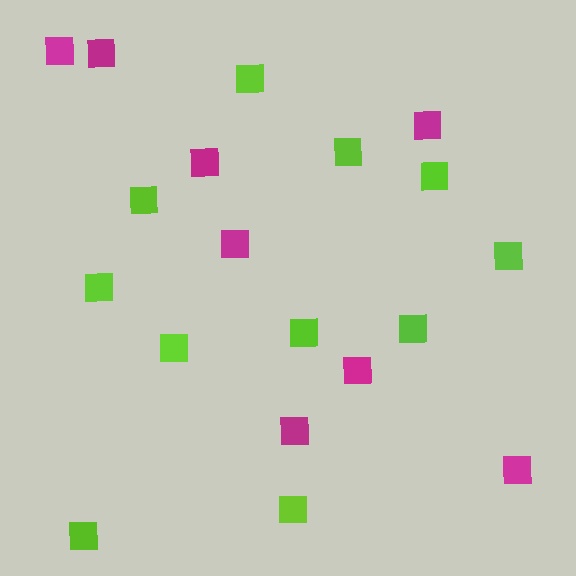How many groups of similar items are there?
There are 2 groups: one group of lime squares (11) and one group of magenta squares (8).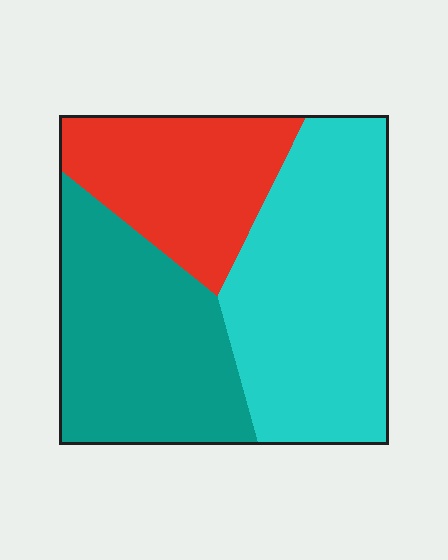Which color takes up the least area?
Red, at roughly 25%.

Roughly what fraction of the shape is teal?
Teal takes up about one third (1/3) of the shape.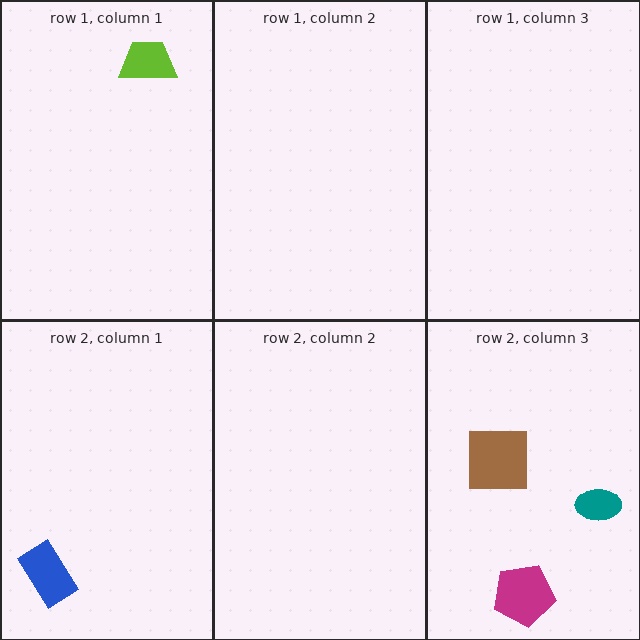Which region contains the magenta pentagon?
The row 2, column 3 region.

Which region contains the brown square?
The row 2, column 3 region.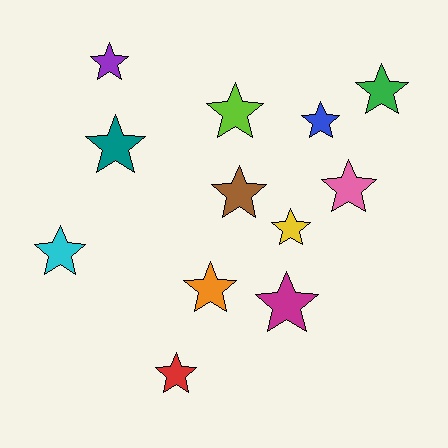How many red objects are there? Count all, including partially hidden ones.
There is 1 red object.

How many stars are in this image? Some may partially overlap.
There are 12 stars.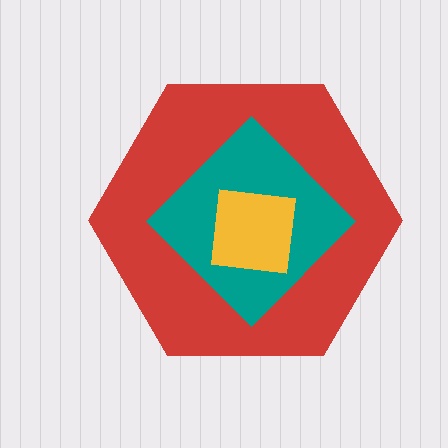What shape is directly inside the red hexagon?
The teal diamond.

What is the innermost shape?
The yellow square.